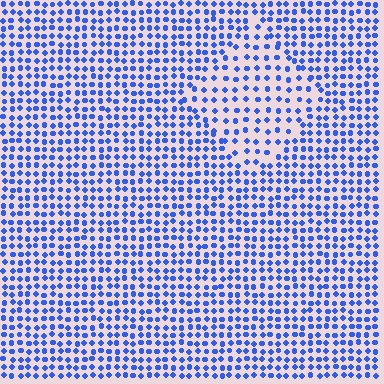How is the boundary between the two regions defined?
The boundary is defined by a change in element density (approximately 1.7x ratio). All elements are the same color, size, and shape.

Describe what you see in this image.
The image contains small blue elements arranged at two different densities. A diamond-shaped region is visible where the elements are less densely packed than the surrounding area.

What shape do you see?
I see a diamond.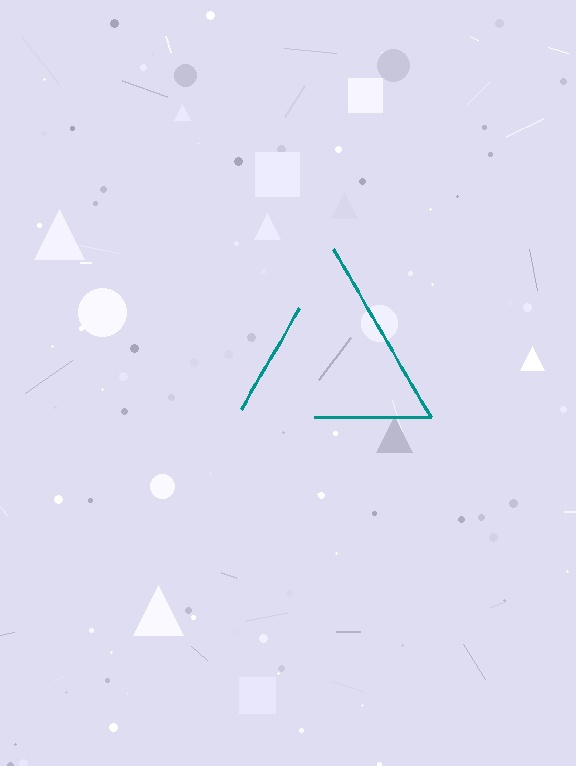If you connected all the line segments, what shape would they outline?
They would outline a triangle.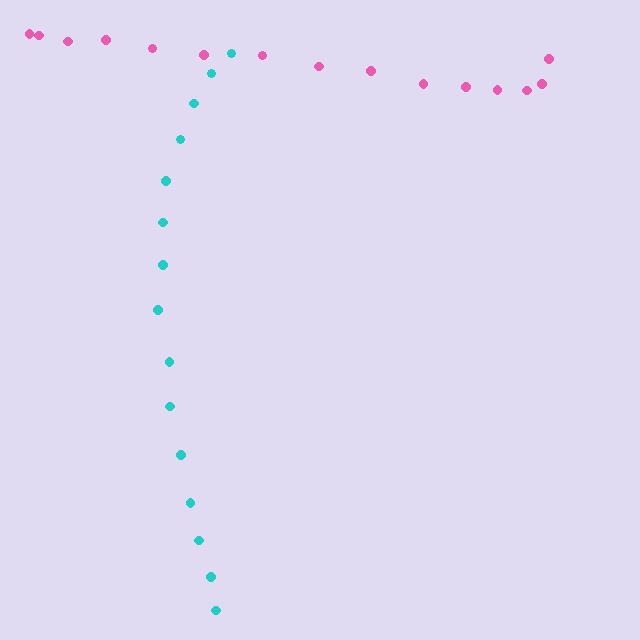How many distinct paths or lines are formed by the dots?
There are 2 distinct paths.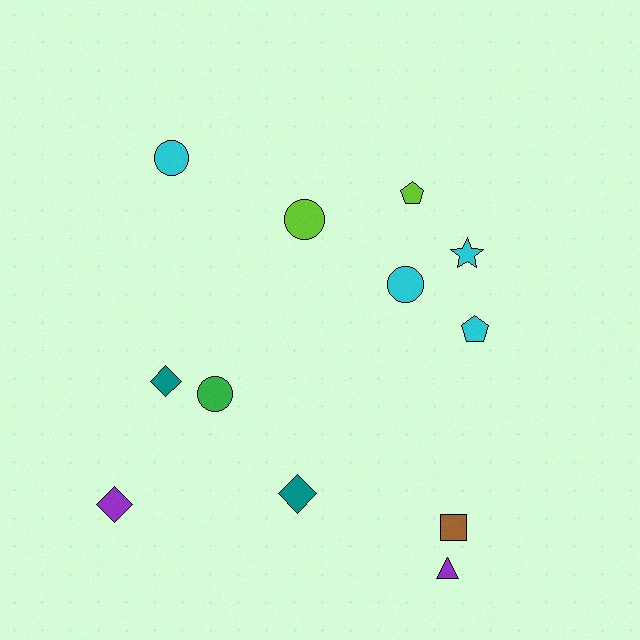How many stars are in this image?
There is 1 star.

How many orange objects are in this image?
There are no orange objects.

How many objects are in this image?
There are 12 objects.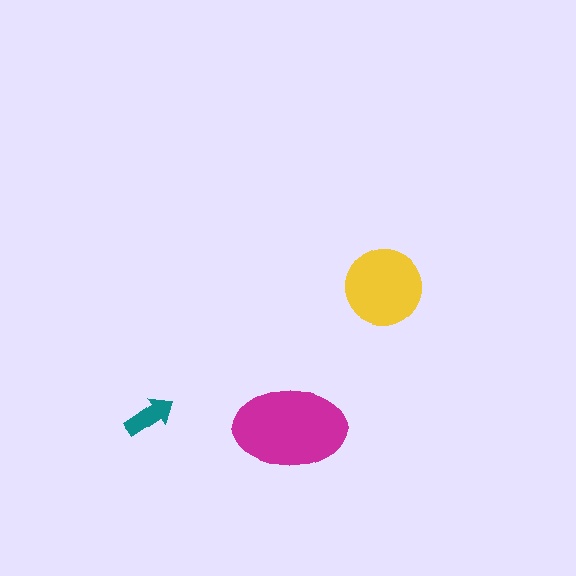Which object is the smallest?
The teal arrow.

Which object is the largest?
The magenta ellipse.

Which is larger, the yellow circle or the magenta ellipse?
The magenta ellipse.